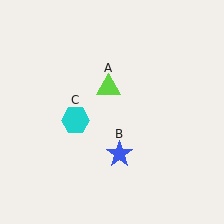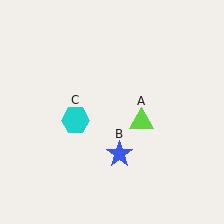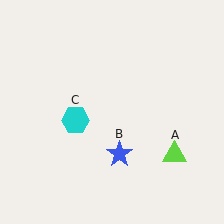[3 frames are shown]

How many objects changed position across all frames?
1 object changed position: lime triangle (object A).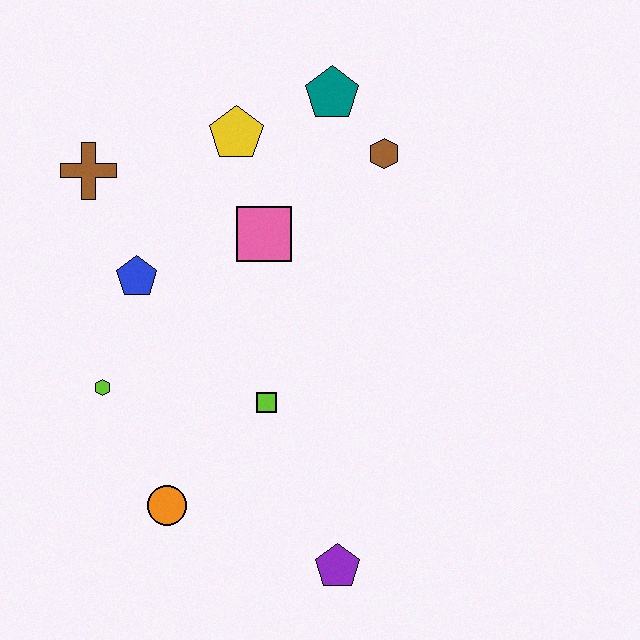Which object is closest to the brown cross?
The blue pentagon is closest to the brown cross.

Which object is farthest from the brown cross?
The purple pentagon is farthest from the brown cross.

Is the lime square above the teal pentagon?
No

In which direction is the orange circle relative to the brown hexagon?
The orange circle is below the brown hexagon.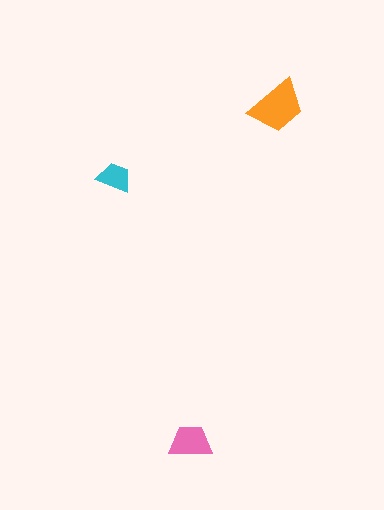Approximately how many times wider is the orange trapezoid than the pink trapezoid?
About 1.5 times wider.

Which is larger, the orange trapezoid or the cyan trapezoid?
The orange one.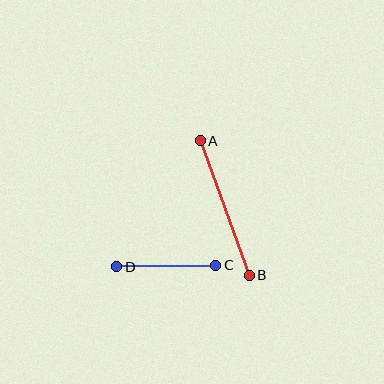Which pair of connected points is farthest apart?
Points A and B are farthest apart.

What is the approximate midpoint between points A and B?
The midpoint is at approximately (225, 208) pixels.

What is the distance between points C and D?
The distance is approximately 99 pixels.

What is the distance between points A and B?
The distance is approximately 143 pixels.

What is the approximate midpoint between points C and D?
The midpoint is at approximately (166, 266) pixels.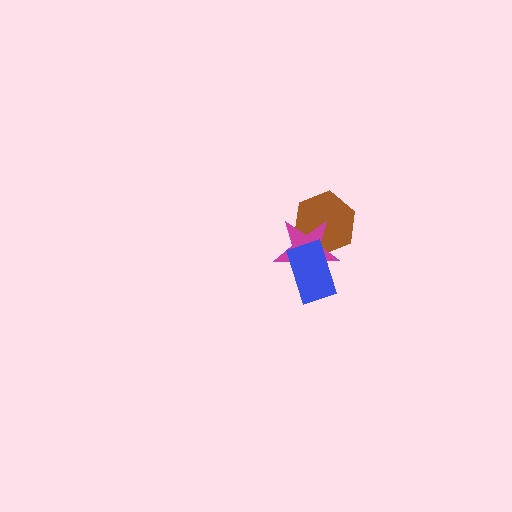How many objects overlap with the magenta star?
2 objects overlap with the magenta star.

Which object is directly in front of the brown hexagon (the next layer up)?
The magenta star is directly in front of the brown hexagon.